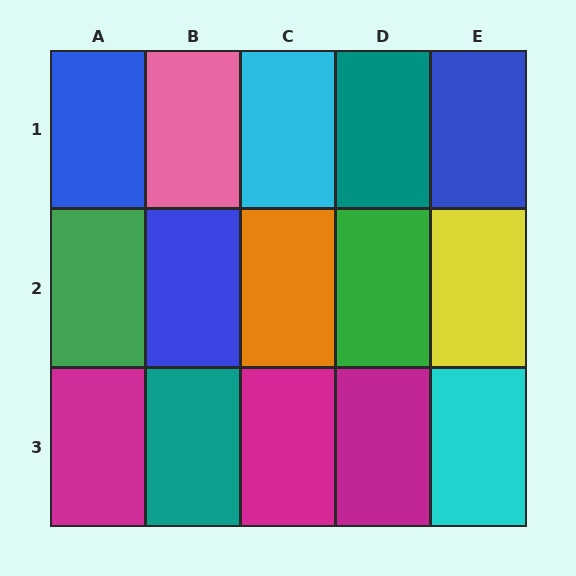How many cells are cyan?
2 cells are cyan.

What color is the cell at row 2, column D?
Green.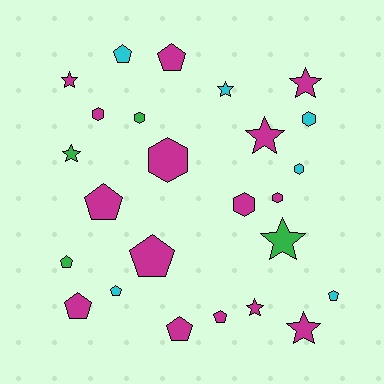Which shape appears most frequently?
Pentagon, with 10 objects.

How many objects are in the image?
There are 25 objects.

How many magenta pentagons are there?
There are 6 magenta pentagons.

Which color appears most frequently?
Magenta, with 15 objects.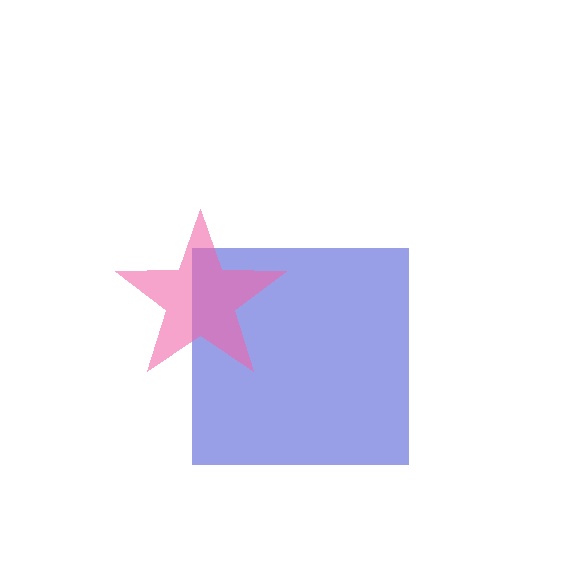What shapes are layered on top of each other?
The layered shapes are: a blue square, a pink star.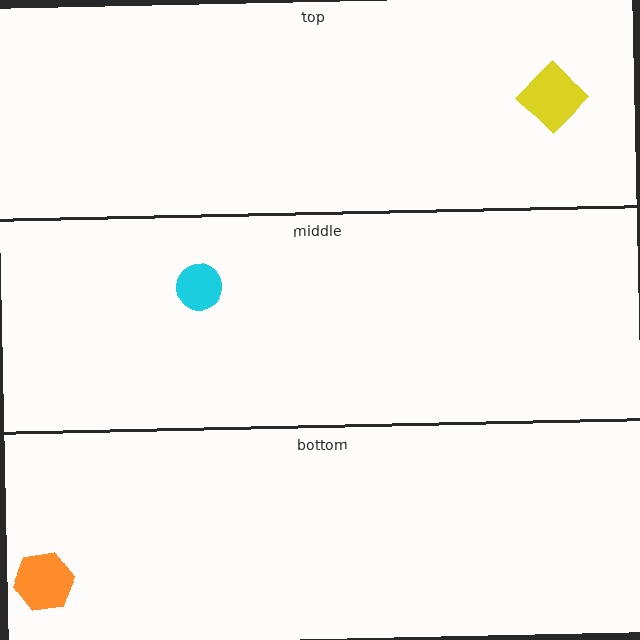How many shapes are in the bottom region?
1.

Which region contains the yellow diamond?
The top region.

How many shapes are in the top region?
1.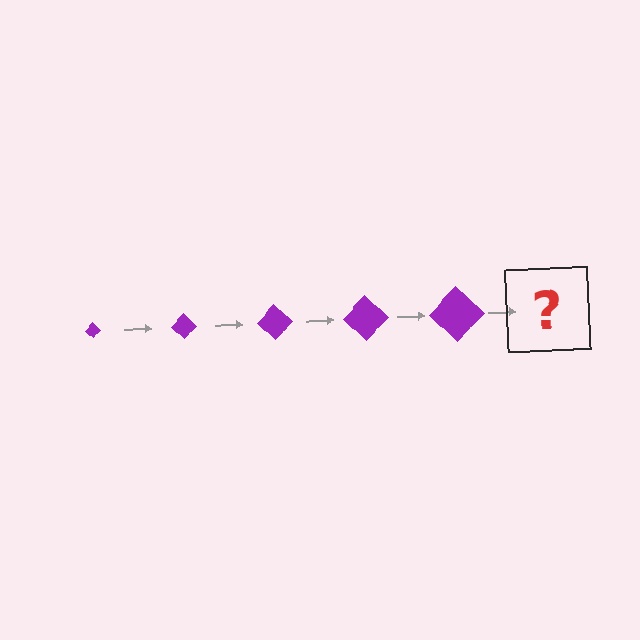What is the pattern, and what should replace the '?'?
The pattern is that the diamond gets progressively larger each step. The '?' should be a purple diamond, larger than the previous one.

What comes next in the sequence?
The next element should be a purple diamond, larger than the previous one.